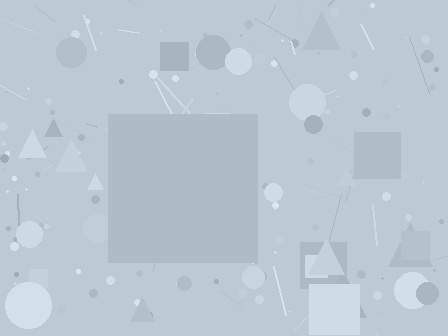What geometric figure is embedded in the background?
A square is embedded in the background.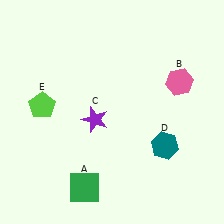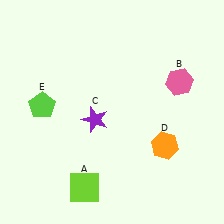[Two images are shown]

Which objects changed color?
A changed from green to lime. D changed from teal to orange.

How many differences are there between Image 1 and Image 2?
There are 2 differences between the two images.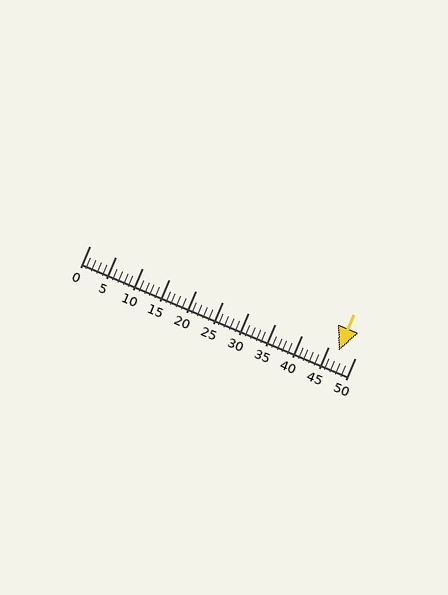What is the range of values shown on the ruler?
The ruler shows values from 0 to 50.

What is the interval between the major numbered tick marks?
The major tick marks are spaced 5 units apart.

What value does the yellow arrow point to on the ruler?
The yellow arrow points to approximately 47.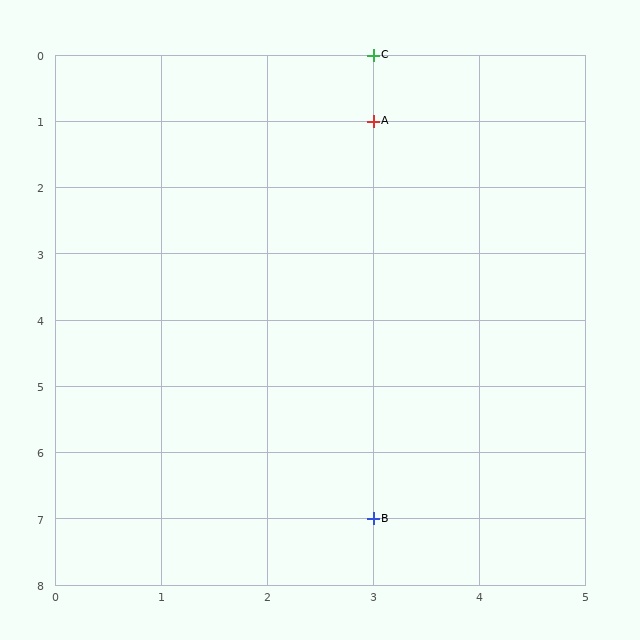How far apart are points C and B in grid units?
Points C and B are 7 rows apart.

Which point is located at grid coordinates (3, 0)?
Point C is at (3, 0).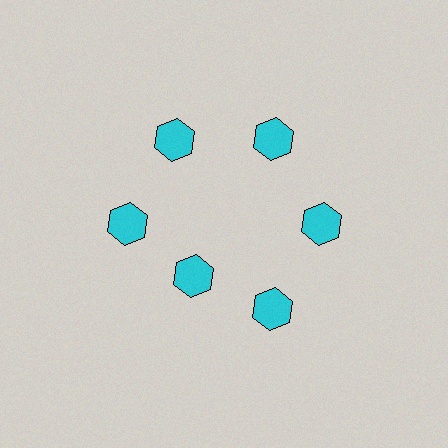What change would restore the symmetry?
The symmetry would be restored by moving it outward, back onto the ring so that all 6 hexagons sit at equal angles and equal distance from the center.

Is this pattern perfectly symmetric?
No. The 6 cyan hexagons are arranged in a ring, but one element near the 7 o'clock position is pulled inward toward the center, breaking the 6-fold rotational symmetry.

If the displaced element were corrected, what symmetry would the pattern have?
It would have 6-fold rotational symmetry — the pattern would map onto itself every 60 degrees.